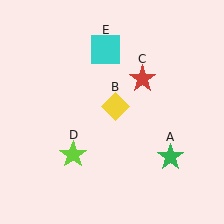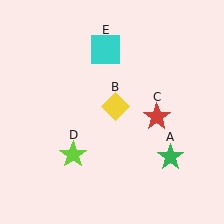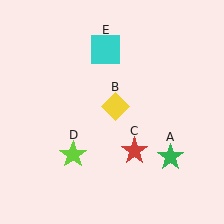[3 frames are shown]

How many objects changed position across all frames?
1 object changed position: red star (object C).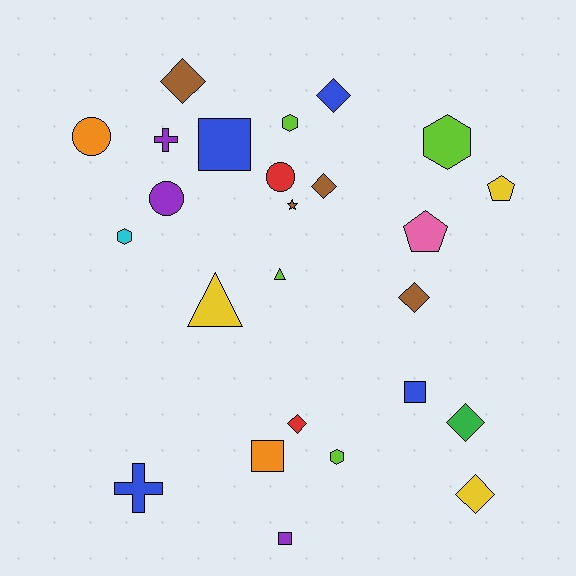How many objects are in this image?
There are 25 objects.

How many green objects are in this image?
There is 1 green object.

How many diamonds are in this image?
There are 7 diamonds.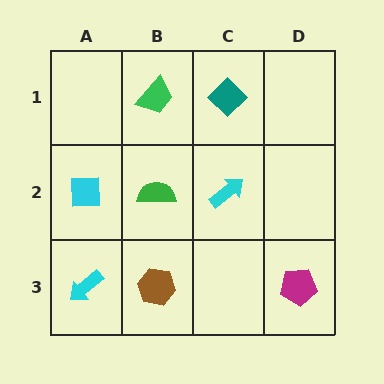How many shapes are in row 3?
3 shapes.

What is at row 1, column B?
A green trapezoid.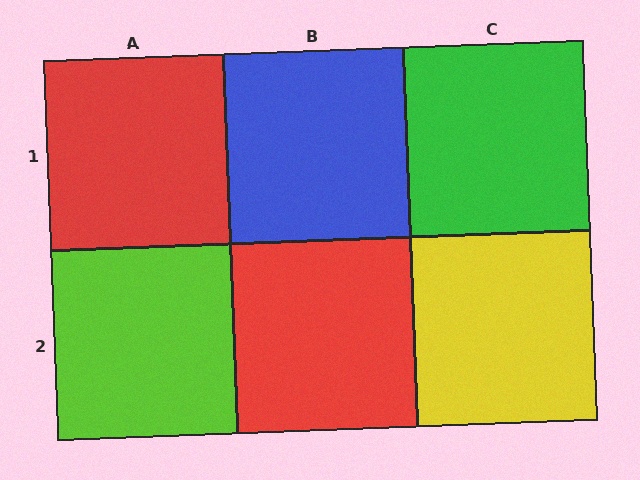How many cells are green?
1 cell is green.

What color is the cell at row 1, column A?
Red.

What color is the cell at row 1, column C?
Green.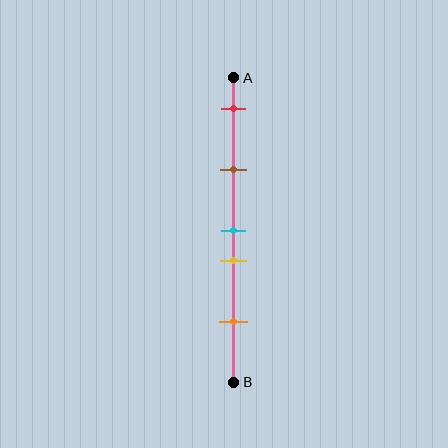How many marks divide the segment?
There are 5 marks dividing the segment.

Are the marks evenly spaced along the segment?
No, the marks are not evenly spaced.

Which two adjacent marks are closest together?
The cyan and yellow marks are the closest adjacent pair.